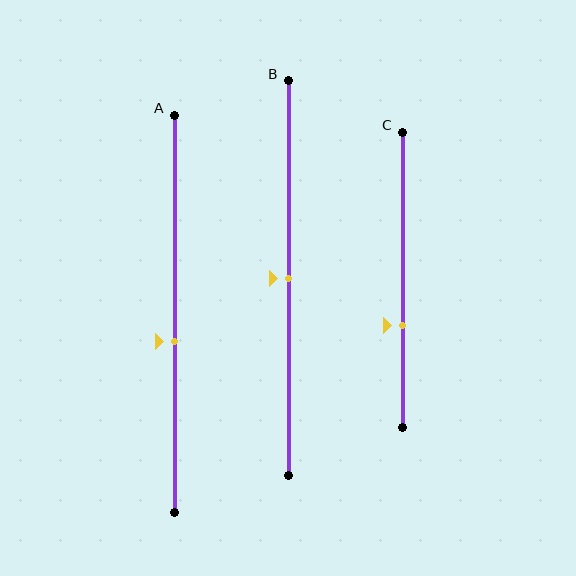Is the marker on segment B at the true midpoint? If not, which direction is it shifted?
Yes, the marker on segment B is at the true midpoint.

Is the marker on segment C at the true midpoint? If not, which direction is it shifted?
No, the marker on segment C is shifted downward by about 15% of the segment length.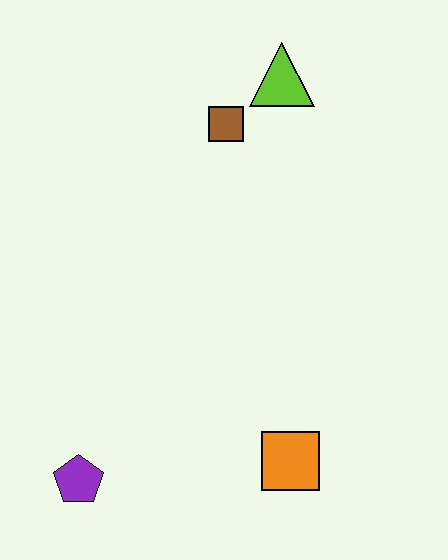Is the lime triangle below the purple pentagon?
No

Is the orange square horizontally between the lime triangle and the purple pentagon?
No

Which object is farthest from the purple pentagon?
The lime triangle is farthest from the purple pentagon.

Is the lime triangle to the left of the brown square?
No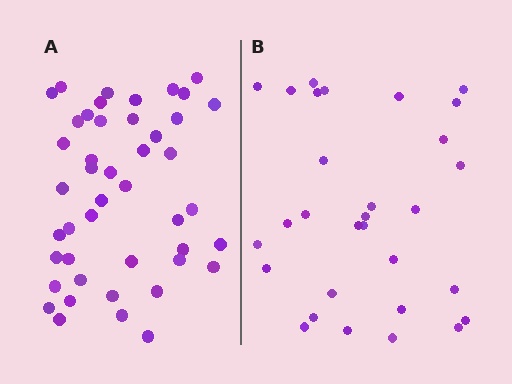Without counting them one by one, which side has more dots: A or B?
Region A (the left region) has more dots.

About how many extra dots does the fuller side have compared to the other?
Region A has approximately 15 more dots than region B.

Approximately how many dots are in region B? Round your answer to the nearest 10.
About 30 dots.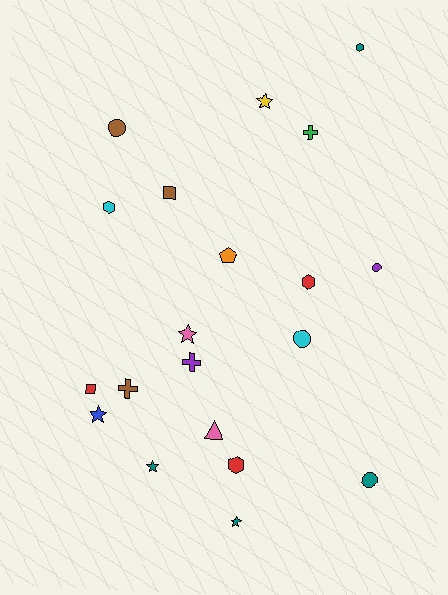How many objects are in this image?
There are 20 objects.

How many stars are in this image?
There are 5 stars.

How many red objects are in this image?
There are 3 red objects.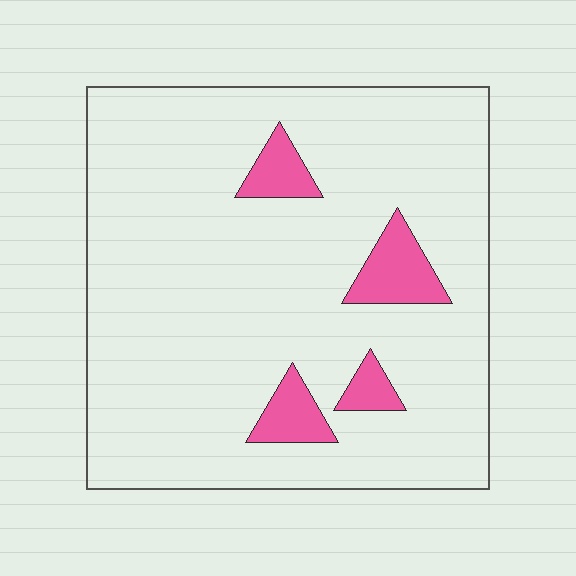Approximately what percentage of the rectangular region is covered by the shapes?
Approximately 10%.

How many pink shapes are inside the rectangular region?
4.